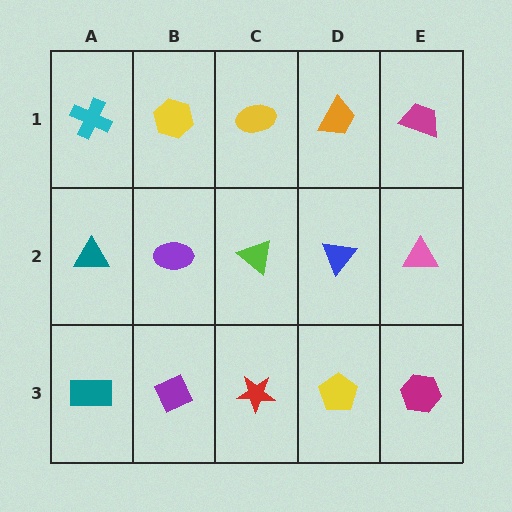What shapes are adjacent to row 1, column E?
A pink triangle (row 2, column E), an orange trapezoid (row 1, column D).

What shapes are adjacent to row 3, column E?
A pink triangle (row 2, column E), a yellow pentagon (row 3, column D).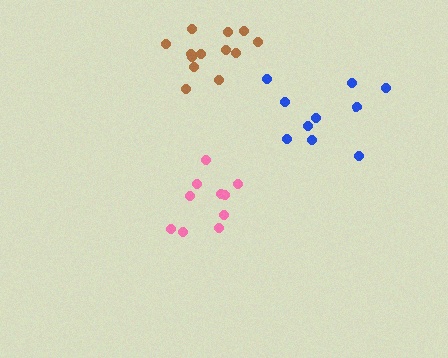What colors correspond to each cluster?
The clusters are colored: brown, pink, blue.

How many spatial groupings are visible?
There are 3 spatial groupings.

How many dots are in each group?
Group 1: 13 dots, Group 2: 10 dots, Group 3: 10 dots (33 total).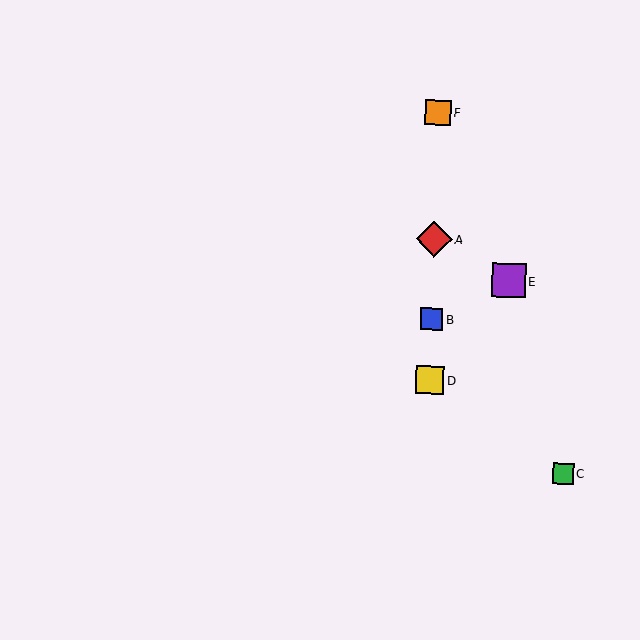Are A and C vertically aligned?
No, A is at x≈434 and C is at x≈563.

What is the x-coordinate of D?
Object D is at x≈430.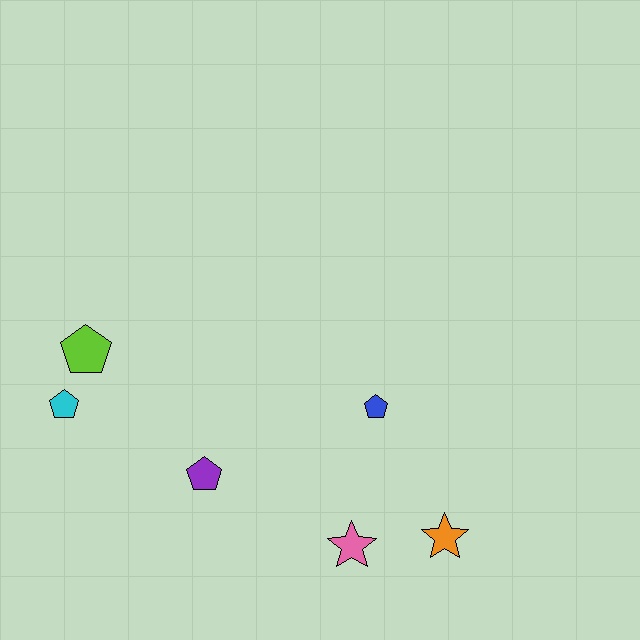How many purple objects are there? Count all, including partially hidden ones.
There is 1 purple object.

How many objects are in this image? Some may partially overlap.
There are 6 objects.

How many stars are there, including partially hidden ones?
There are 2 stars.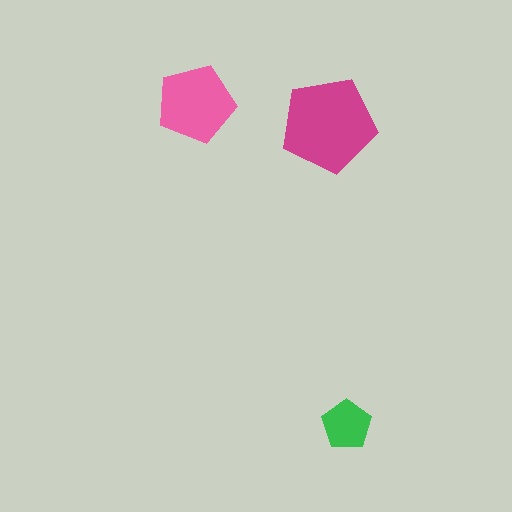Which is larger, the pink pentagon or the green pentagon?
The pink one.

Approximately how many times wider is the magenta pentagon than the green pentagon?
About 2 times wider.